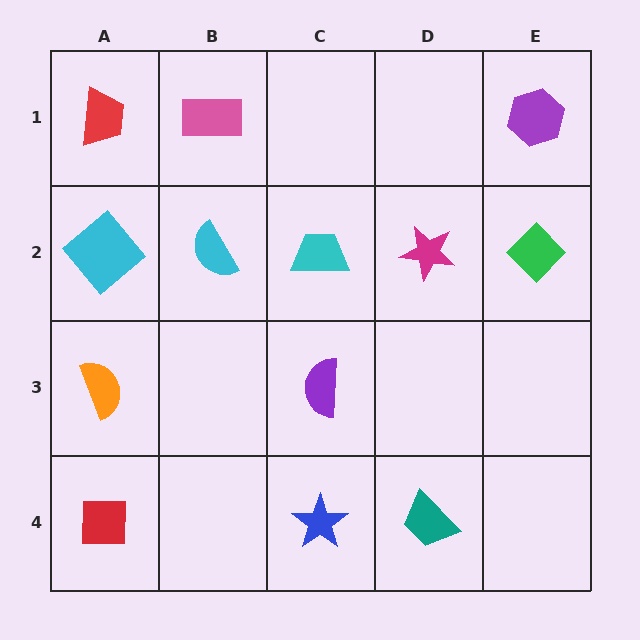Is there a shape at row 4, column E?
No, that cell is empty.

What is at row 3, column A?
An orange semicircle.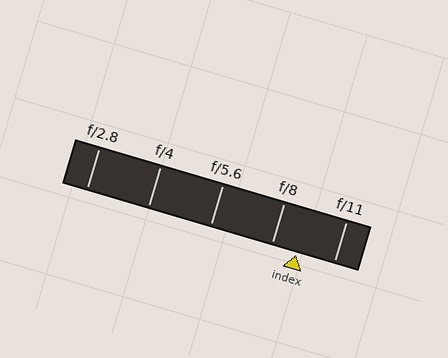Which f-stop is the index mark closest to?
The index mark is closest to f/8.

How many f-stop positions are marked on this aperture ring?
There are 5 f-stop positions marked.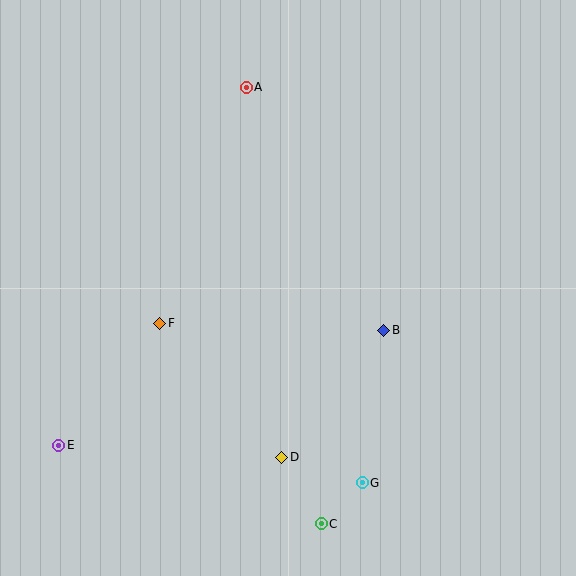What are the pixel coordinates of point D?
Point D is at (282, 457).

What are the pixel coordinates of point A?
Point A is at (246, 87).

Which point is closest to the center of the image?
Point B at (384, 330) is closest to the center.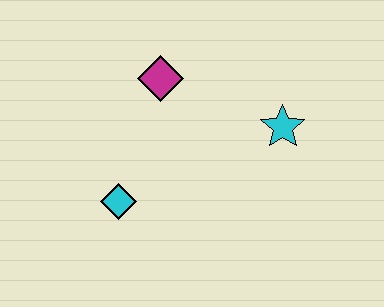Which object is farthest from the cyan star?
The cyan diamond is farthest from the cyan star.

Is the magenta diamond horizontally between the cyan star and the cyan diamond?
Yes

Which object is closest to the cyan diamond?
The magenta diamond is closest to the cyan diamond.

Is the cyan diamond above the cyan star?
No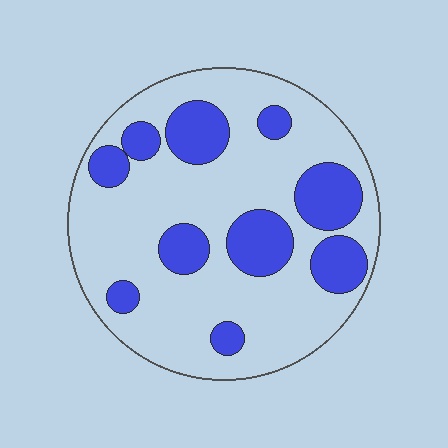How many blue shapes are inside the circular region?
10.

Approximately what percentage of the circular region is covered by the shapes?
Approximately 25%.